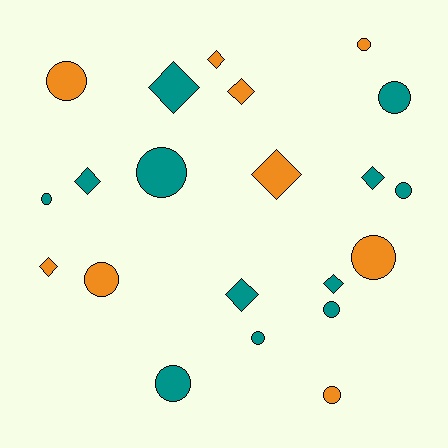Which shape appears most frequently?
Circle, with 12 objects.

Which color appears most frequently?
Teal, with 12 objects.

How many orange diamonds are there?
There are 4 orange diamonds.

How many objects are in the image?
There are 21 objects.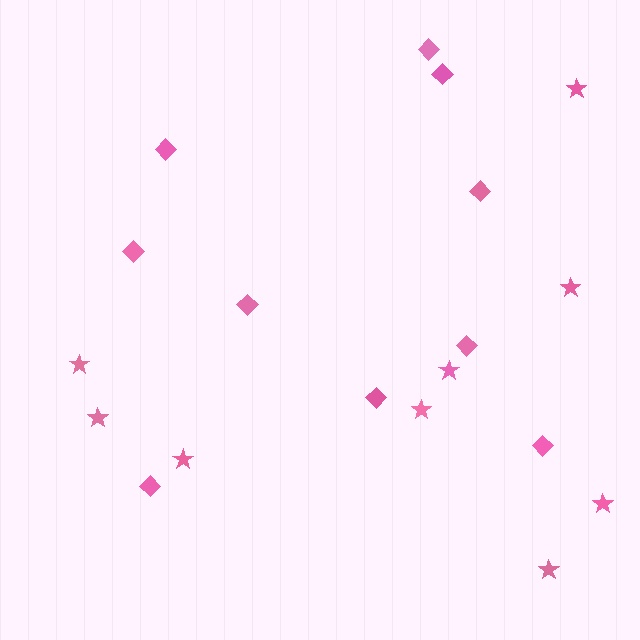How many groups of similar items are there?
There are 2 groups: one group of stars (9) and one group of diamonds (10).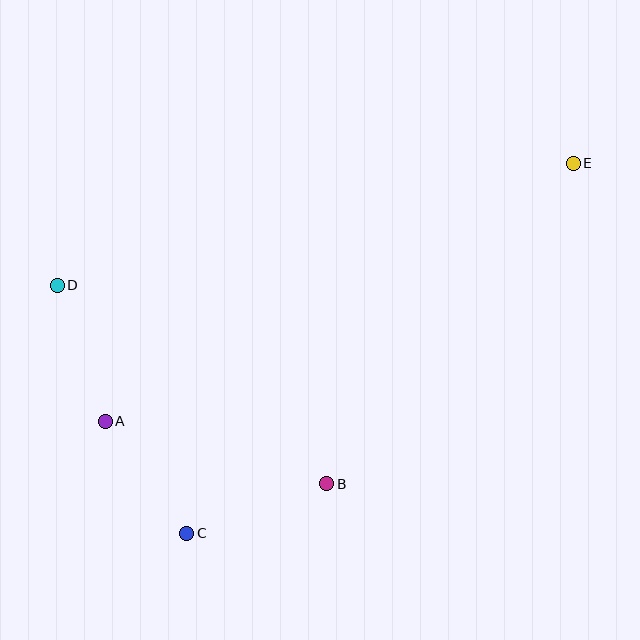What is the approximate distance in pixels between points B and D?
The distance between B and D is approximately 335 pixels.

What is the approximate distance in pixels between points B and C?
The distance between B and C is approximately 148 pixels.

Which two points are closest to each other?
Points A and C are closest to each other.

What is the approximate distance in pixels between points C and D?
The distance between C and D is approximately 280 pixels.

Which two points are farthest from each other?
Points C and E are farthest from each other.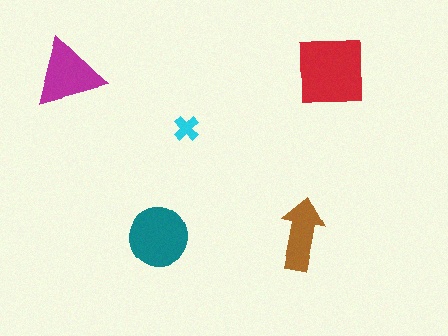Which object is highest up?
The magenta triangle is topmost.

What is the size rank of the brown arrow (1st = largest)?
4th.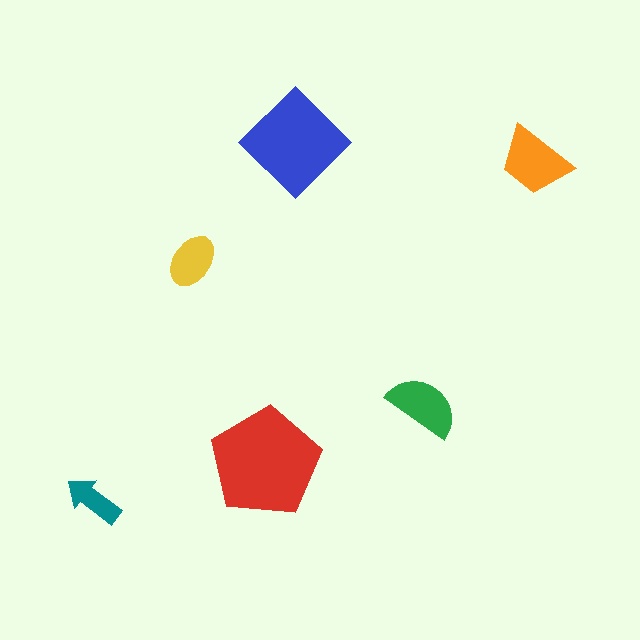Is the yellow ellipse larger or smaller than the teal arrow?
Larger.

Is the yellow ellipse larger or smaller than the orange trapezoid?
Smaller.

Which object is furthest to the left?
The teal arrow is leftmost.